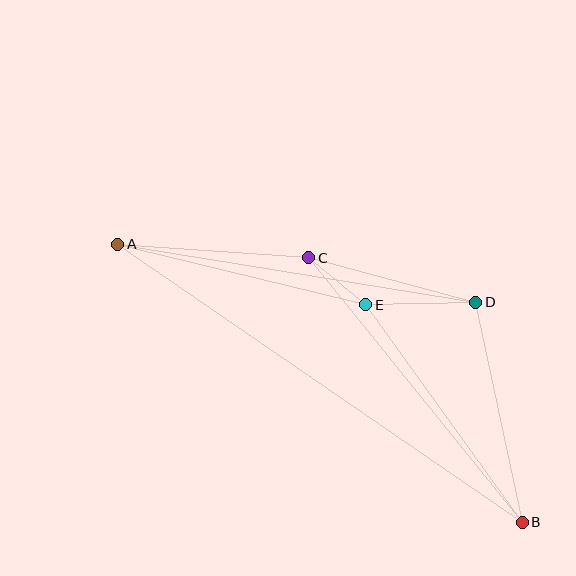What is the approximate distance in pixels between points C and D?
The distance between C and D is approximately 173 pixels.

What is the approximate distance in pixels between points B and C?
The distance between B and C is approximately 340 pixels.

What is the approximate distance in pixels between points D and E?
The distance between D and E is approximately 110 pixels.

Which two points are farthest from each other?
Points A and B are farthest from each other.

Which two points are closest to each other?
Points C and E are closest to each other.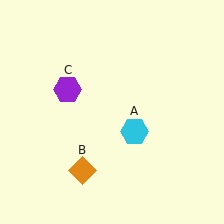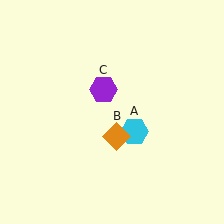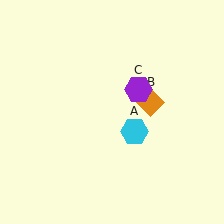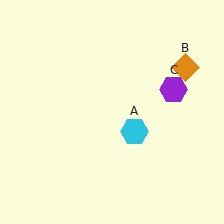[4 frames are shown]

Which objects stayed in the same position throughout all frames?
Cyan hexagon (object A) remained stationary.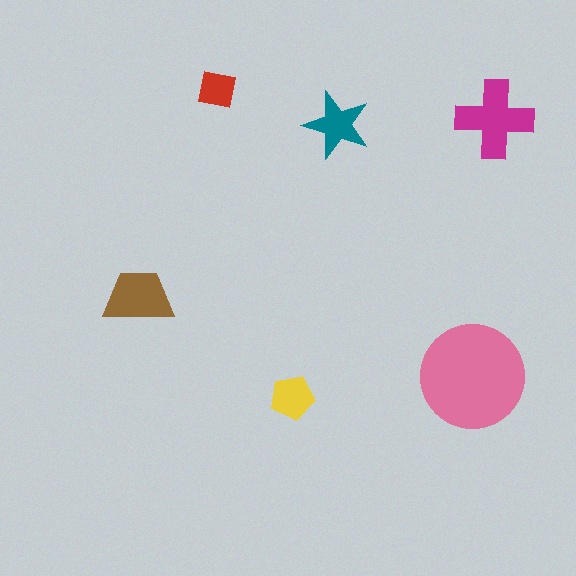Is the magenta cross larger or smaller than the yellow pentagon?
Larger.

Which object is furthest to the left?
The brown trapezoid is leftmost.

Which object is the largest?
The pink circle.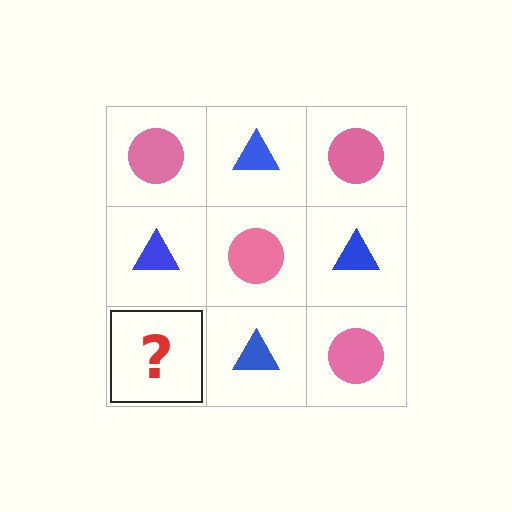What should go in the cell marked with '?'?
The missing cell should contain a pink circle.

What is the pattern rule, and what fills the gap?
The rule is that it alternates pink circle and blue triangle in a checkerboard pattern. The gap should be filled with a pink circle.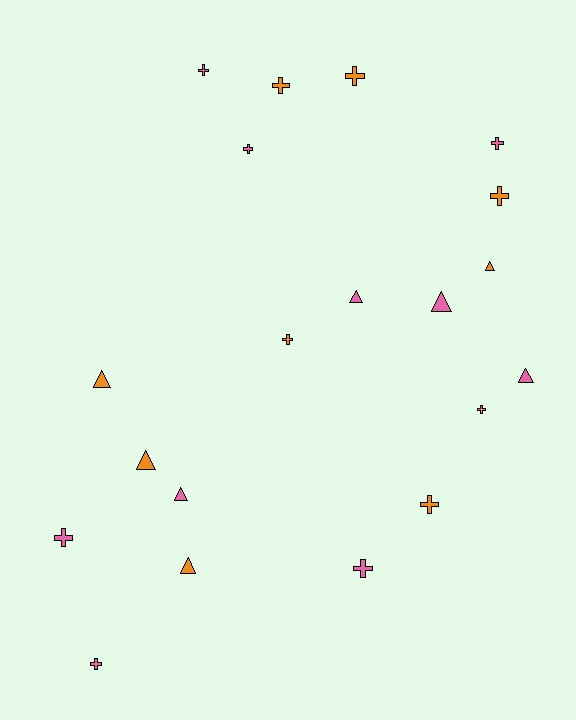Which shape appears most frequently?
Cross, with 12 objects.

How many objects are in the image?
There are 20 objects.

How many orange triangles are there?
There are 4 orange triangles.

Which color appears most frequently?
Orange, with 10 objects.